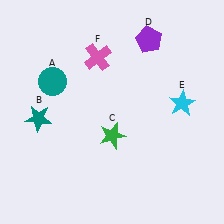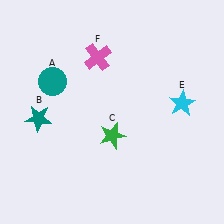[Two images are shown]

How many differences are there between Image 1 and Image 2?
There is 1 difference between the two images.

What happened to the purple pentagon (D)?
The purple pentagon (D) was removed in Image 2. It was in the top-right area of Image 1.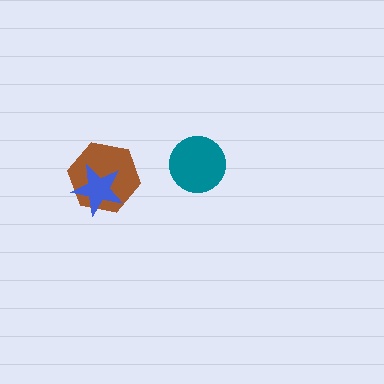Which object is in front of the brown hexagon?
The blue star is in front of the brown hexagon.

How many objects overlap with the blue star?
1 object overlaps with the blue star.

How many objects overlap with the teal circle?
0 objects overlap with the teal circle.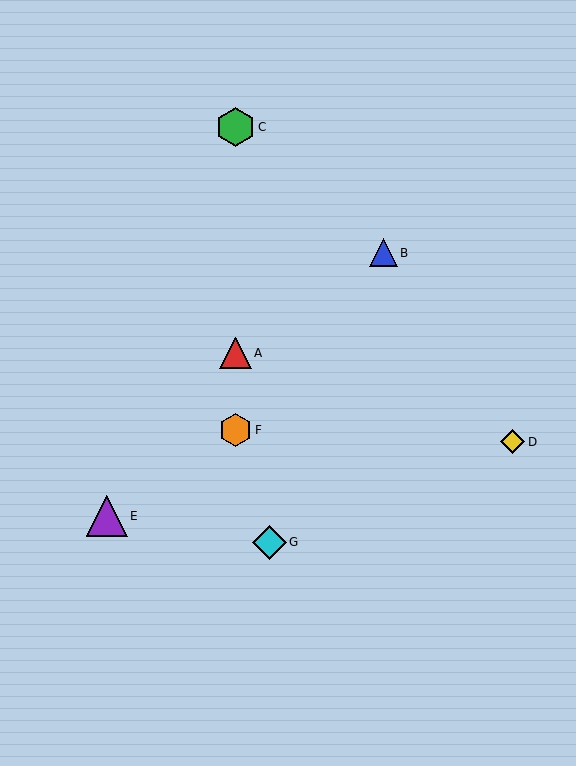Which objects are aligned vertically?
Objects A, C, F are aligned vertically.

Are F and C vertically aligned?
Yes, both are at x≈236.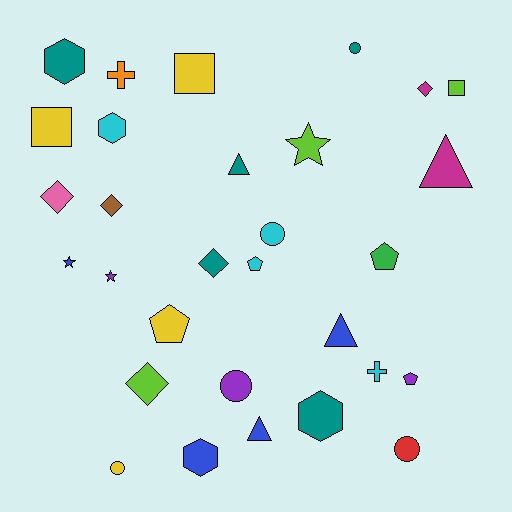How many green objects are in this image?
There is 1 green object.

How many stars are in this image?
There are 3 stars.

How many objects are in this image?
There are 30 objects.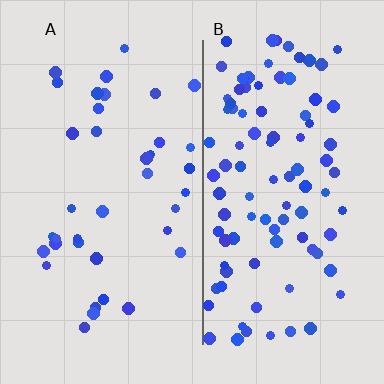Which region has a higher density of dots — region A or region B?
B (the right).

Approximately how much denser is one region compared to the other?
Approximately 2.5× — region B over region A.